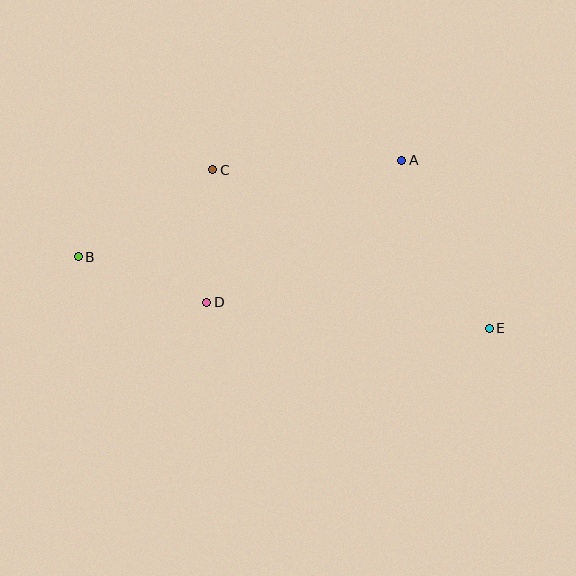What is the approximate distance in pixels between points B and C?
The distance between B and C is approximately 160 pixels.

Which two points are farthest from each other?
Points B and E are farthest from each other.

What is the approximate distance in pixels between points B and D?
The distance between B and D is approximately 136 pixels.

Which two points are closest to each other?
Points C and D are closest to each other.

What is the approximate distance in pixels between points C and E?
The distance between C and E is approximately 319 pixels.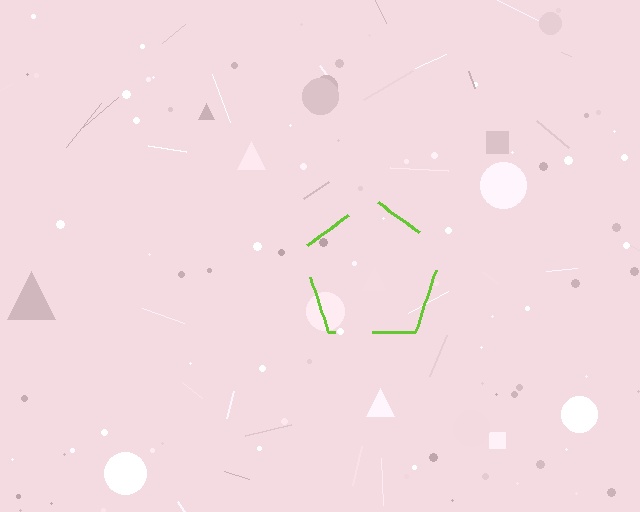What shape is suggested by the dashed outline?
The dashed outline suggests a pentagon.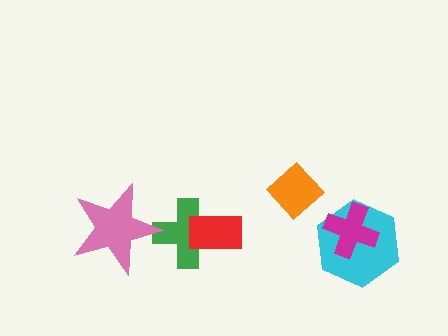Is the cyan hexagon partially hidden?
Yes, it is partially covered by another shape.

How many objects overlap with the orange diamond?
0 objects overlap with the orange diamond.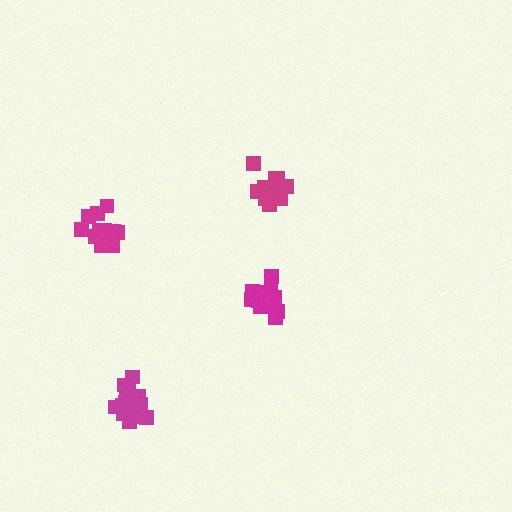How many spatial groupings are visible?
There are 4 spatial groupings.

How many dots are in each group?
Group 1: 16 dots, Group 2: 15 dots, Group 3: 16 dots, Group 4: 15 dots (62 total).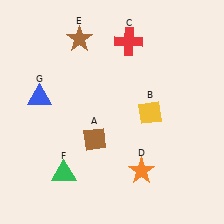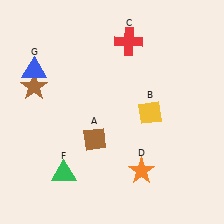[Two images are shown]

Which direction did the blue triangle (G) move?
The blue triangle (G) moved up.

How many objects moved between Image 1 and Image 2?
2 objects moved between the two images.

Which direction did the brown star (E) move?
The brown star (E) moved down.